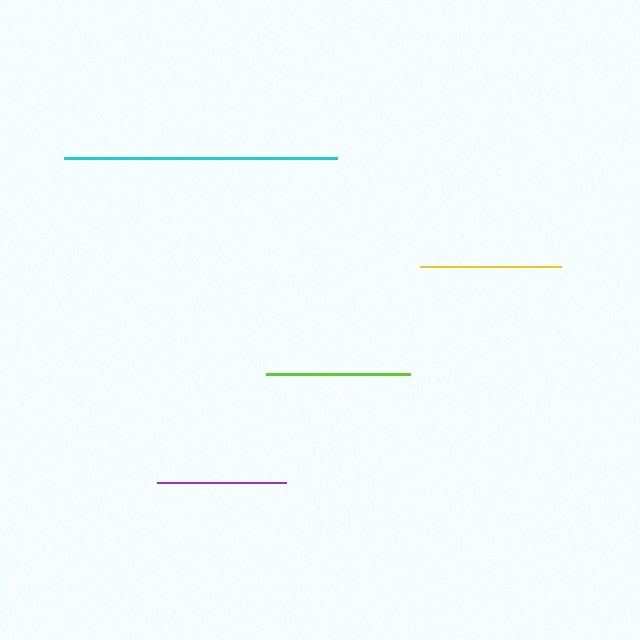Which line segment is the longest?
The cyan line is the longest at approximately 273 pixels.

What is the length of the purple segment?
The purple segment is approximately 129 pixels long.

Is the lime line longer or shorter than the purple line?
The lime line is longer than the purple line.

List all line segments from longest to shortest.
From longest to shortest: cyan, lime, yellow, purple.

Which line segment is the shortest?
The purple line is the shortest at approximately 129 pixels.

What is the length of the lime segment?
The lime segment is approximately 144 pixels long.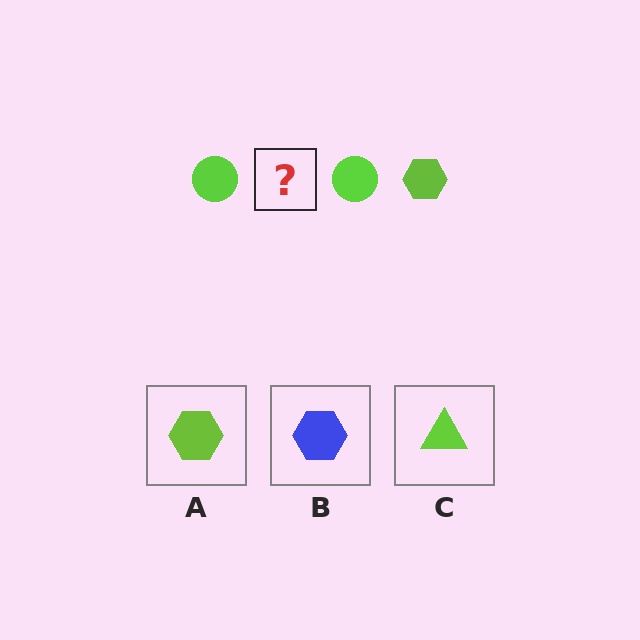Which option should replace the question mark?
Option A.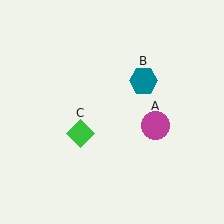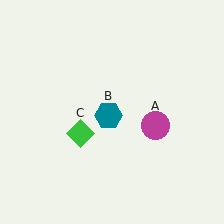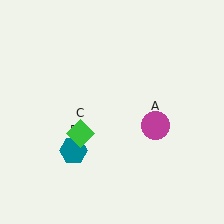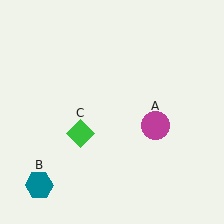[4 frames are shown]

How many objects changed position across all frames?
1 object changed position: teal hexagon (object B).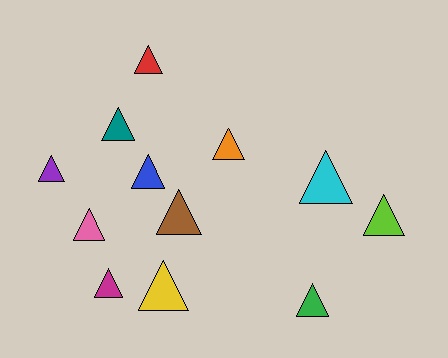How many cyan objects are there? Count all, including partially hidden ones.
There is 1 cyan object.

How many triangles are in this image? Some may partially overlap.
There are 12 triangles.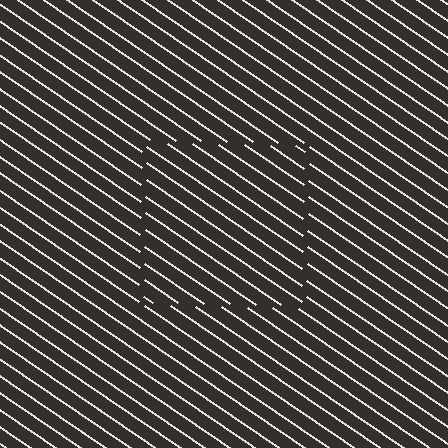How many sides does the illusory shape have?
4 sides — the line-ends trace a square.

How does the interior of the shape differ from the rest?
The interior of the shape contains the same grating, shifted by half a period — the contour is defined by the phase discontinuity where line-ends from the inner and outer gratings abut.